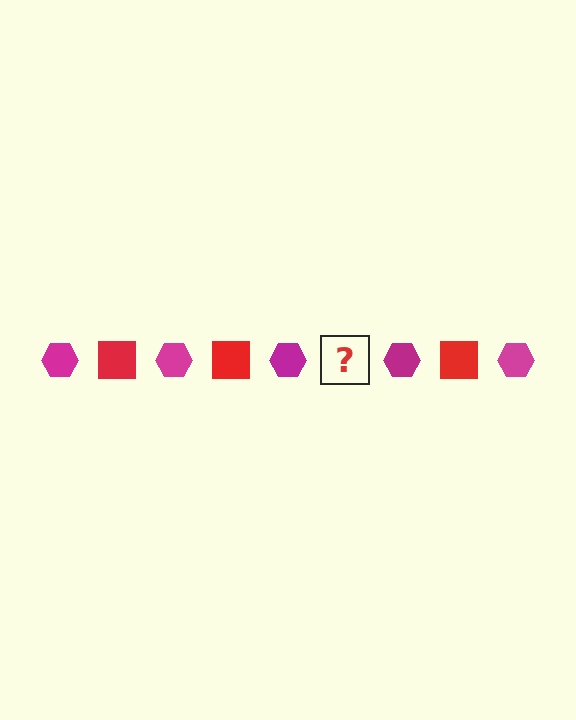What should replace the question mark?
The question mark should be replaced with a red square.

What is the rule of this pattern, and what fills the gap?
The rule is that the pattern alternates between magenta hexagon and red square. The gap should be filled with a red square.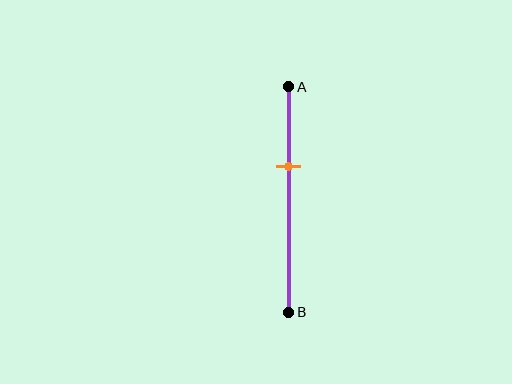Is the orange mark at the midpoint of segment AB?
No, the mark is at about 35% from A, not at the 50% midpoint.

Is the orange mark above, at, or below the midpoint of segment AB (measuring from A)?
The orange mark is above the midpoint of segment AB.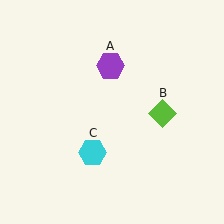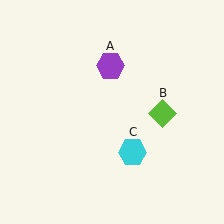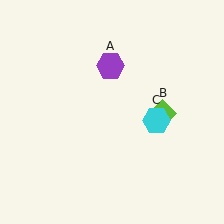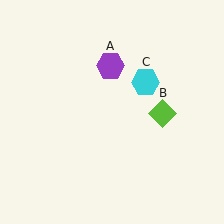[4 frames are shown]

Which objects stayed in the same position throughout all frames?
Purple hexagon (object A) and lime diamond (object B) remained stationary.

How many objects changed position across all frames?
1 object changed position: cyan hexagon (object C).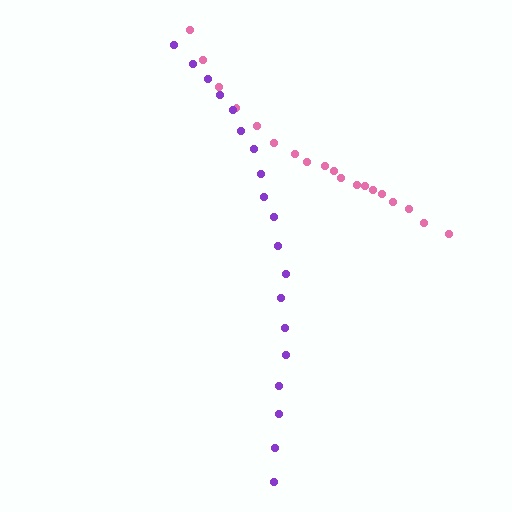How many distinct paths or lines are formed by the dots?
There are 2 distinct paths.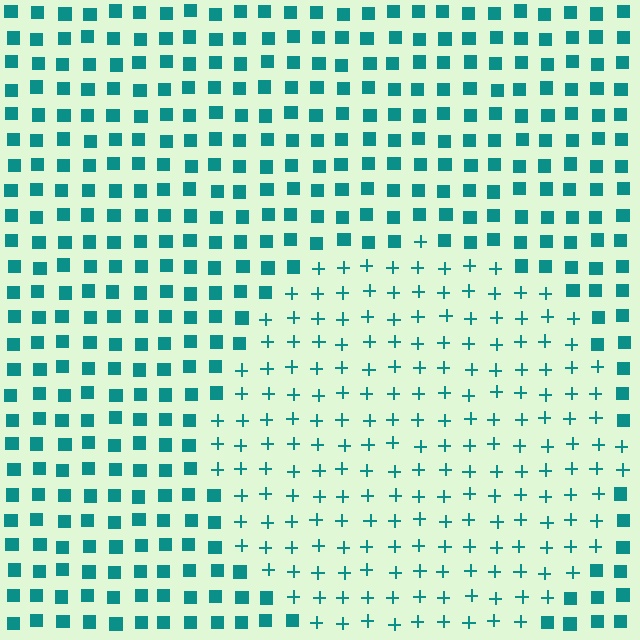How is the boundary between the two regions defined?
The boundary is defined by a change in element shape: plus signs inside vs. squares outside. All elements share the same color and spacing.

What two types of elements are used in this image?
The image uses plus signs inside the circle region and squares outside it.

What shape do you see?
I see a circle.